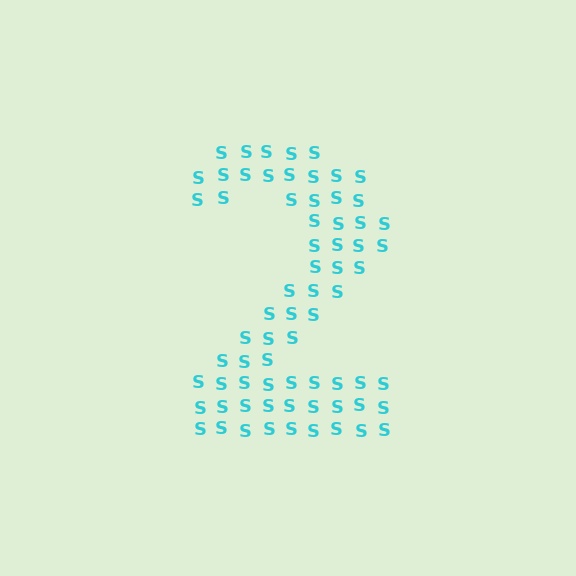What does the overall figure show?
The overall figure shows the digit 2.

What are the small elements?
The small elements are letter S's.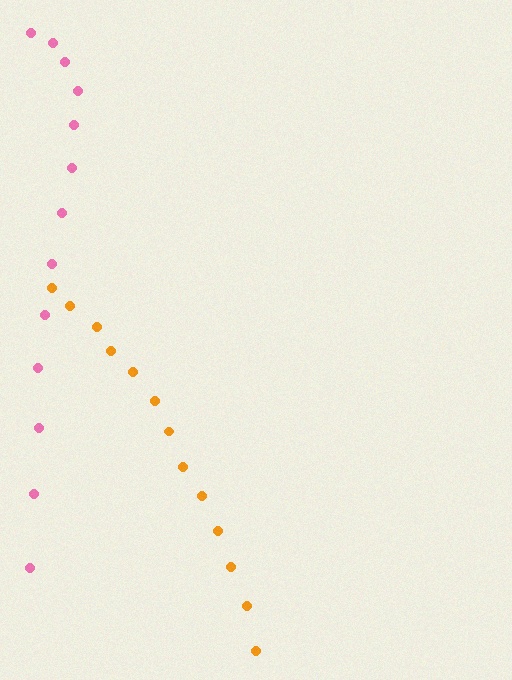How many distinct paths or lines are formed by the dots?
There are 2 distinct paths.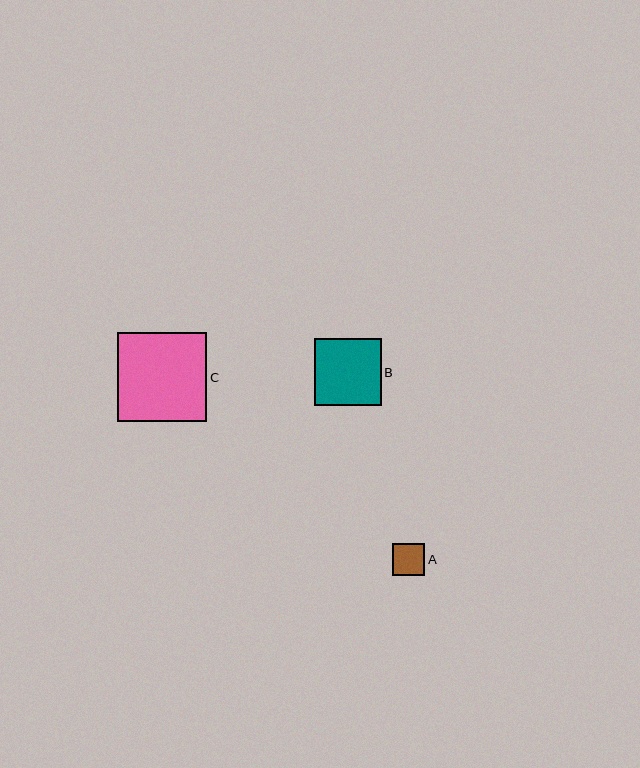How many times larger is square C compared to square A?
Square C is approximately 2.8 times the size of square A.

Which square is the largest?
Square C is the largest with a size of approximately 89 pixels.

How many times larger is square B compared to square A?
Square B is approximately 2.1 times the size of square A.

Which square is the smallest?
Square A is the smallest with a size of approximately 32 pixels.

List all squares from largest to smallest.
From largest to smallest: C, B, A.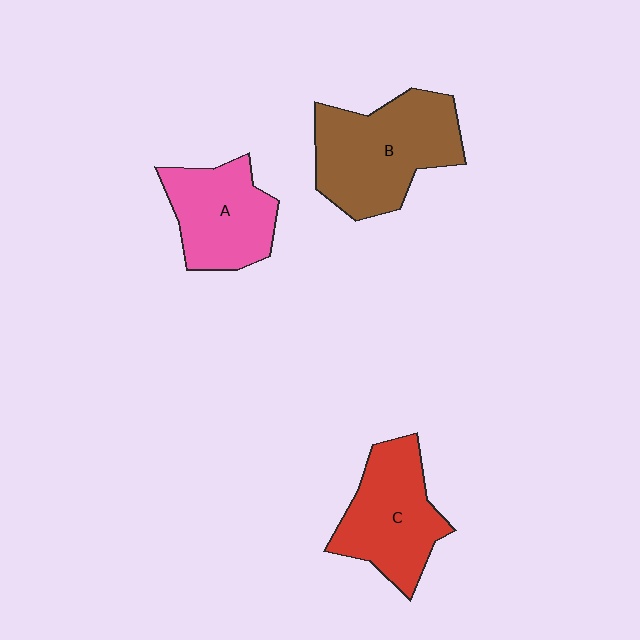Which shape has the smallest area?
Shape A (pink).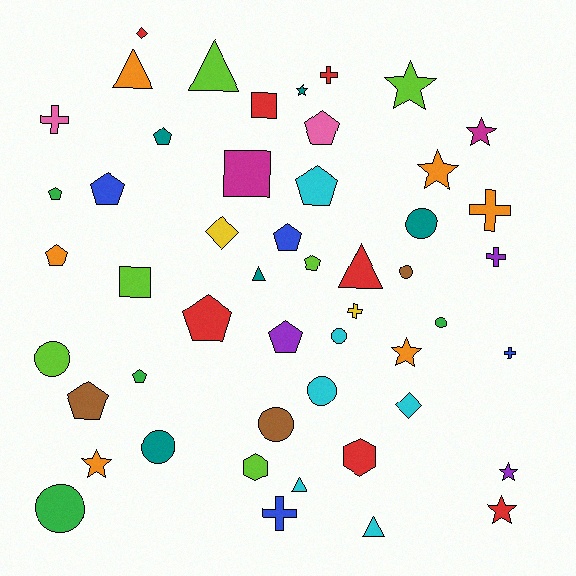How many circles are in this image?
There are 9 circles.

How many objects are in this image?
There are 50 objects.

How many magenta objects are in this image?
There are 2 magenta objects.